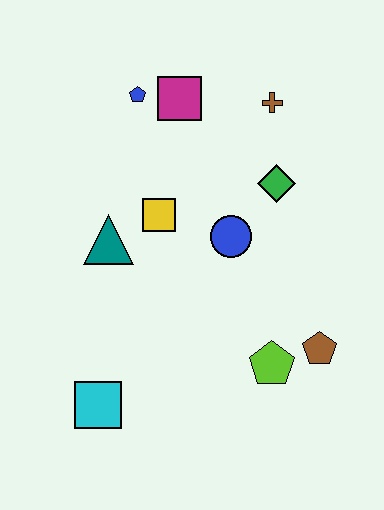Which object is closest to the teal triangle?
The yellow square is closest to the teal triangle.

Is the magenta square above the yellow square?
Yes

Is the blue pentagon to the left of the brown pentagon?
Yes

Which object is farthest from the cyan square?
The brown cross is farthest from the cyan square.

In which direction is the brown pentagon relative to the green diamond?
The brown pentagon is below the green diamond.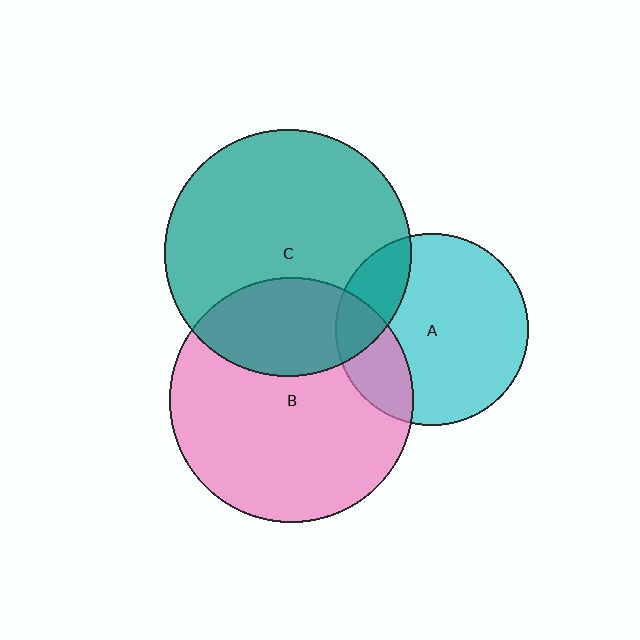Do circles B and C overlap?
Yes.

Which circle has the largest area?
Circle C (teal).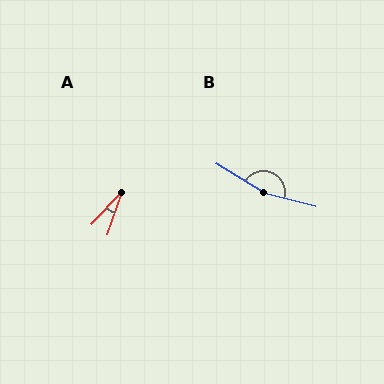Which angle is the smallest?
A, at approximately 25 degrees.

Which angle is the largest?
B, at approximately 163 degrees.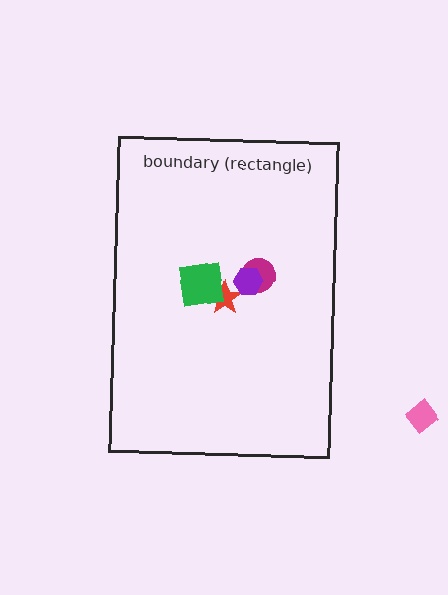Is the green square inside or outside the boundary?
Inside.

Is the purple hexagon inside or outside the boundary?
Inside.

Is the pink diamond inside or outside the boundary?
Outside.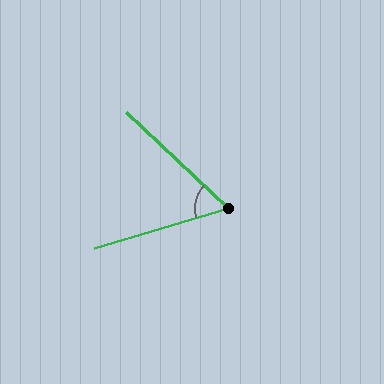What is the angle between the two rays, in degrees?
Approximately 60 degrees.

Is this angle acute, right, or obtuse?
It is acute.